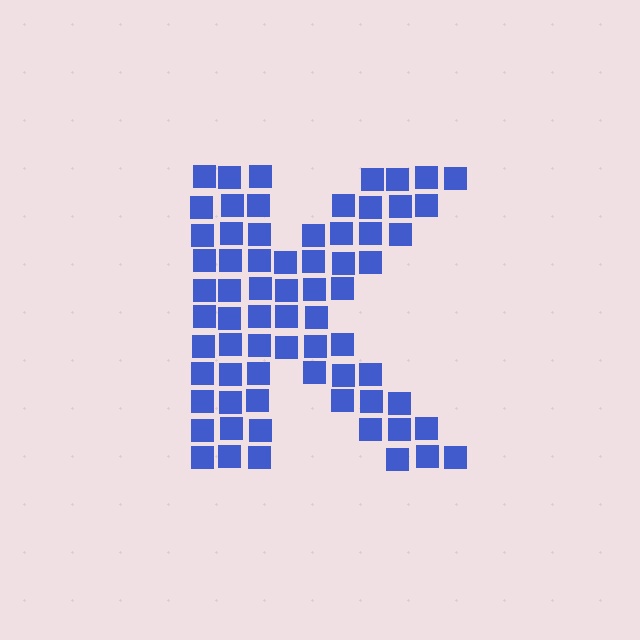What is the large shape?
The large shape is the letter K.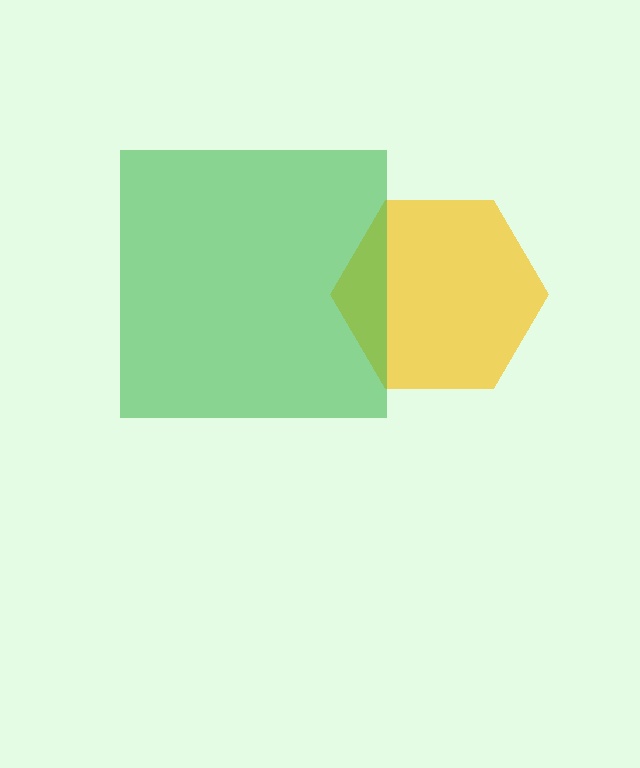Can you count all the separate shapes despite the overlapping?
Yes, there are 2 separate shapes.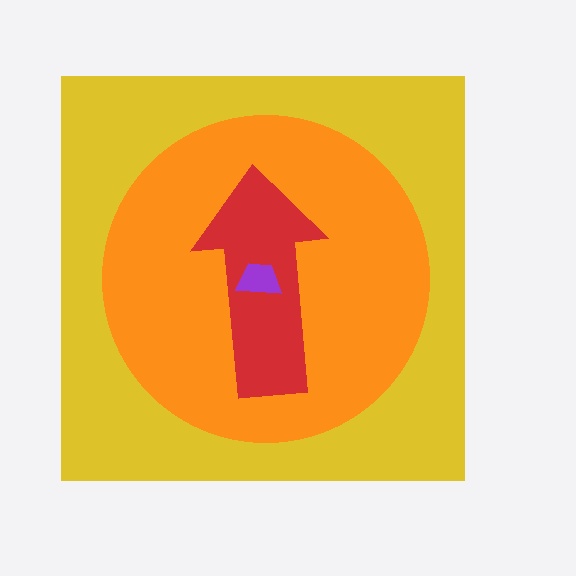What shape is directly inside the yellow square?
The orange circle.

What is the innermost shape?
The purple trapezoid.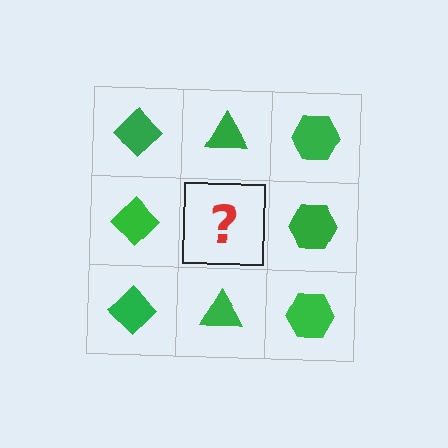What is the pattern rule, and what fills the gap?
The rule is that each column has a consistent shape. The gap should be filled with a green triangle.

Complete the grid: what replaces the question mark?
The question mark should be replaced with a green triangle.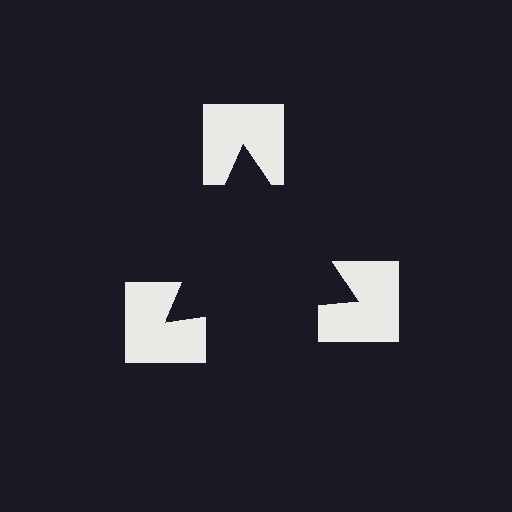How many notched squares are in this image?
There are 3 — one at each vertex of the illusory triangle.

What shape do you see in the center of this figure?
An illusory triangle — its edges are inferred from the aligned wedge cuts in the notched squares, not physically drawn.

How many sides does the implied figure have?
3 sides.